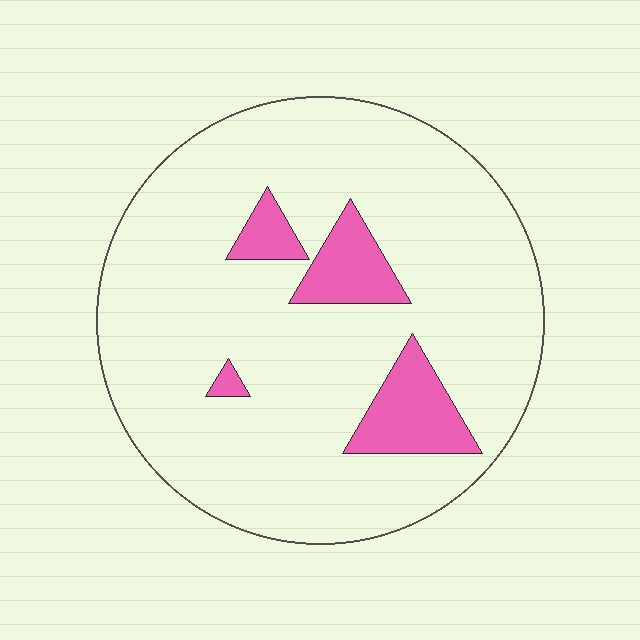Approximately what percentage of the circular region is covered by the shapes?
Approximately 10%.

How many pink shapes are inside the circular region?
4.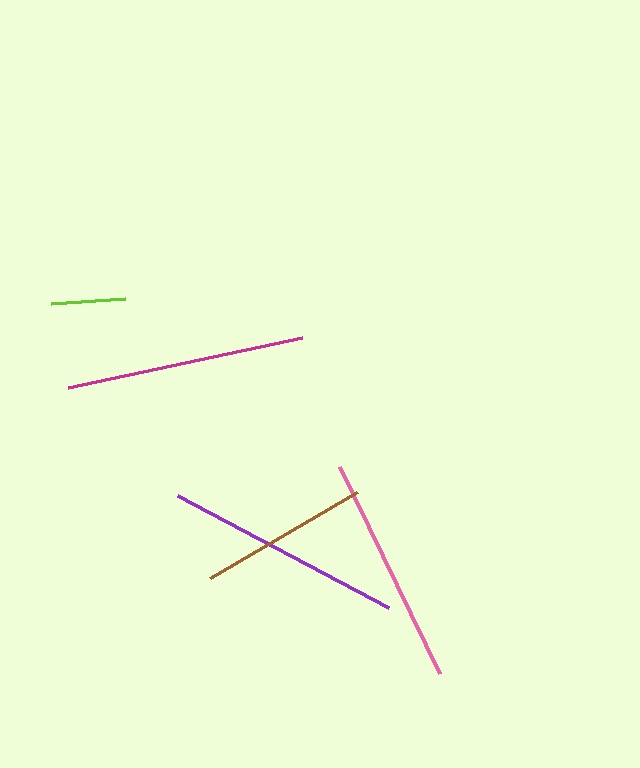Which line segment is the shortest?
The lime line is the shortest at approximately 75 pixels.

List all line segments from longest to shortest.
From longest to shortest: purple, magenta, pink, brown, lime.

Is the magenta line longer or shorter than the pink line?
The magenta line is longer than the pink line.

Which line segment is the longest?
The purple line is the longest at approximately 239 pixels.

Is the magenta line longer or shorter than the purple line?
The purple line is longer than the magenta line.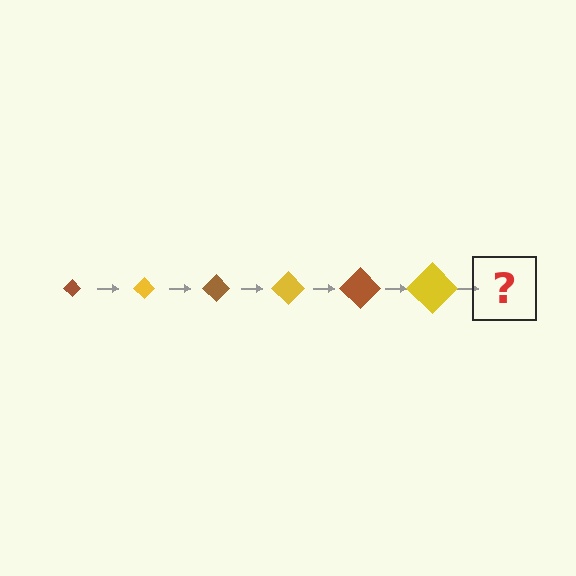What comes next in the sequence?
The next element should be a brown diamond, larger than the previous one.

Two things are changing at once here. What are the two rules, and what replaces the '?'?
The two rules are that the diamond grows larger each step and the color cycles through brown and yellow. The '?' should be a brown diamond, larger than the previous one.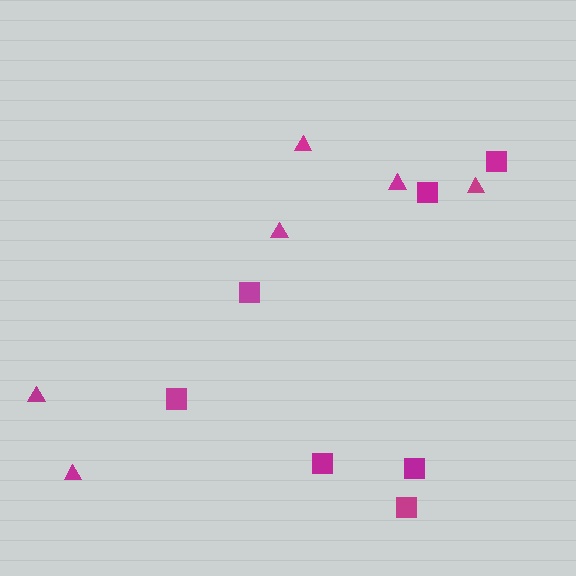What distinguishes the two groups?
There are 2 groups: one group of squares (7) and one group of triangles (6).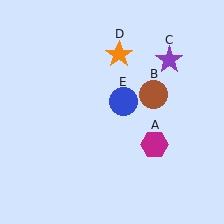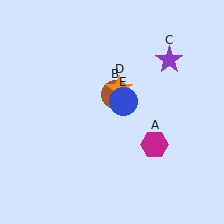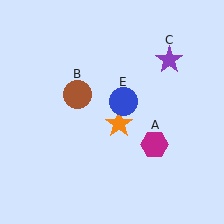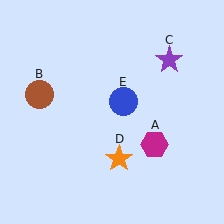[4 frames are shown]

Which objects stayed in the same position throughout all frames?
Magenta hexagon (object A) and purple star (object C) and blue circle (object E) remained stationary.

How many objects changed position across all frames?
2 objects changed position: brown circle (object B), orange star (object D).